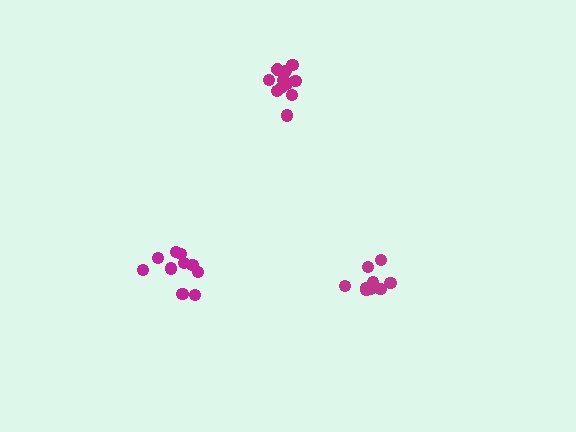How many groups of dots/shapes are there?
There are 3 groups.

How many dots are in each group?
Group 1: 9 dots, Group 2: 12 dots, Group 3: 10 dots (31 total).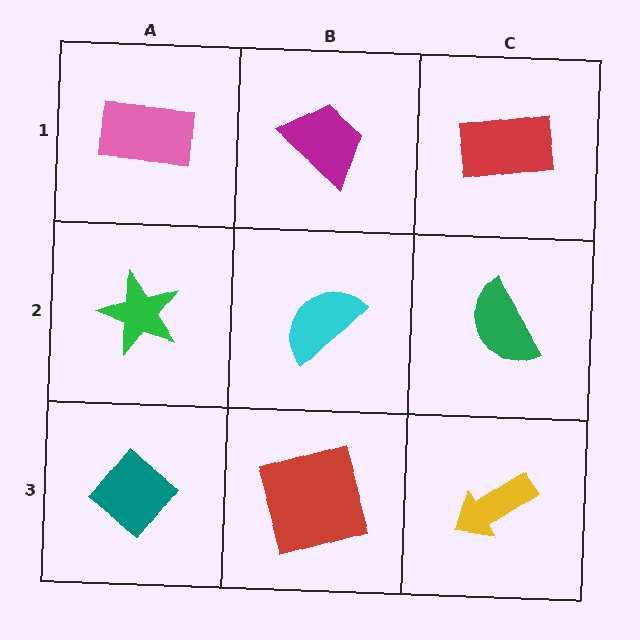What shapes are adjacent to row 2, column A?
A pink rectangle (row 1, column A), a teal diamond (row 3, column A), a cyan semicircle (row 2, column B).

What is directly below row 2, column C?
A yellow arrow.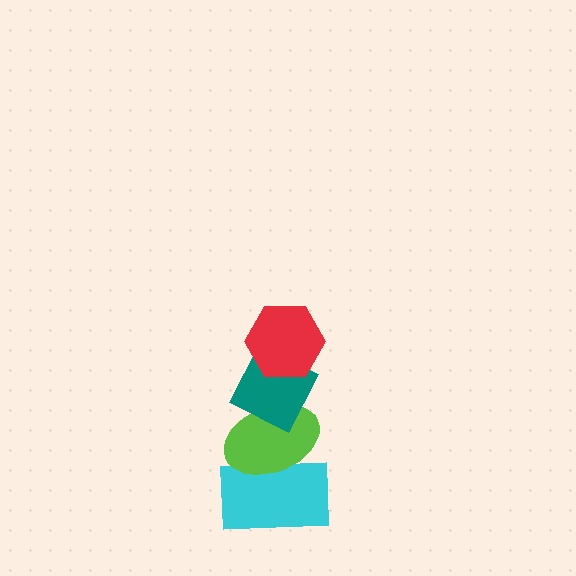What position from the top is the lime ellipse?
The lime ellipse is 3rd from the top.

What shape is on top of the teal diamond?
The red hexagon is on top of the teal diamond.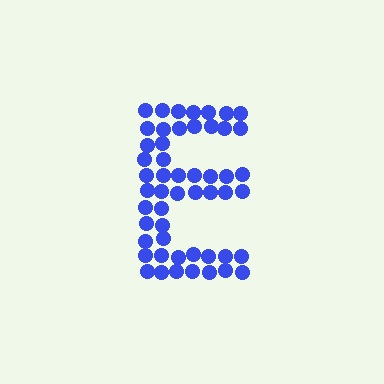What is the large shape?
The large shape is the letter E.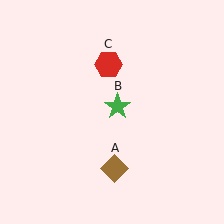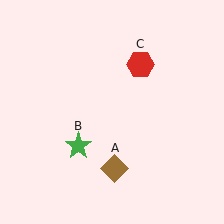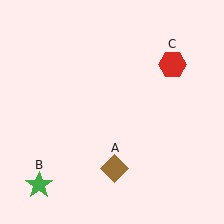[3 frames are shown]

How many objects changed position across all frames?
2 objects changed position: green star (object B), red hexagon (object C).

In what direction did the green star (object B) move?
The green star (object B) moved down and to the left.